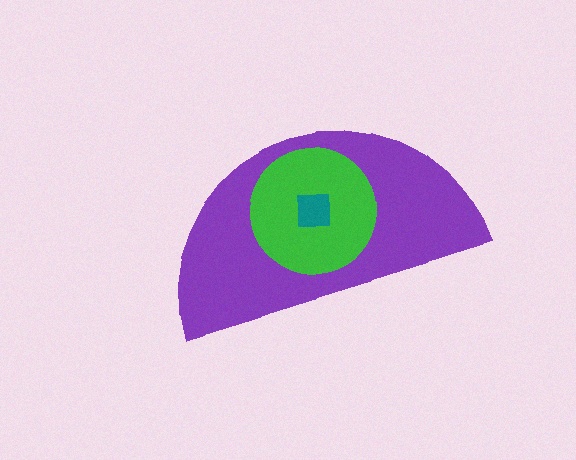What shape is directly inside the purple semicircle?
The green circle.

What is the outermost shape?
The purple semicircle.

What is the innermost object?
The teal square.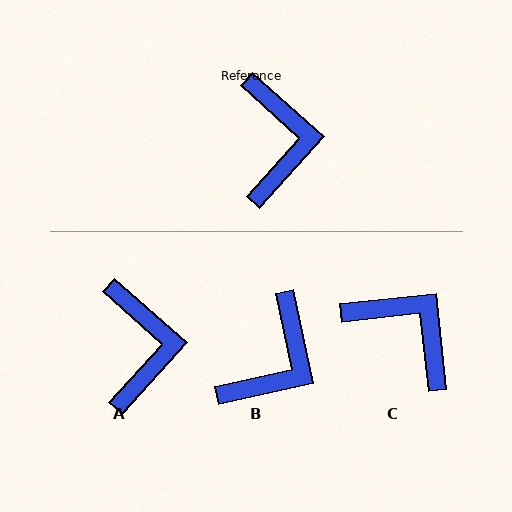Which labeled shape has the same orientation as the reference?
A.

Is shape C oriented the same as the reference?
No, it is off by about 48 degrees.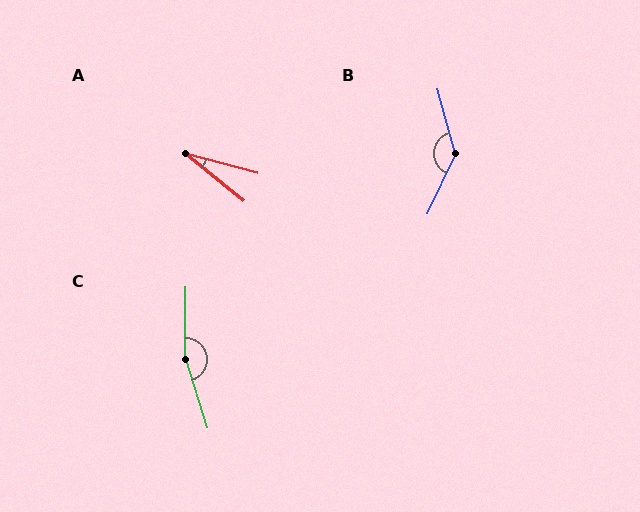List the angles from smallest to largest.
A (24°), B (139°), C (162°).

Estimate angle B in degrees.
Approximately 139 degrees.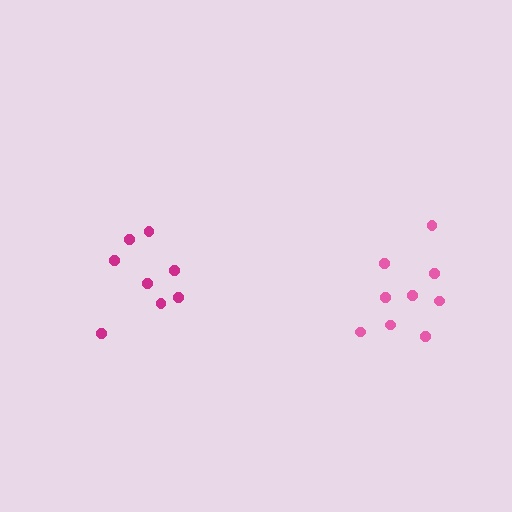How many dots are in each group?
Group 1: 9 dots, Group 2: 8 dots (17 total).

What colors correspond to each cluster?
The clusters are colored: pink, magenta.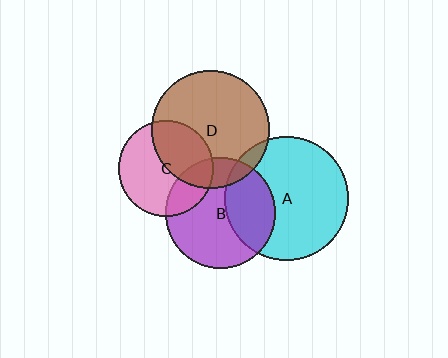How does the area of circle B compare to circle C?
Approximately 1.3 times.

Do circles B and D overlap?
Yes.